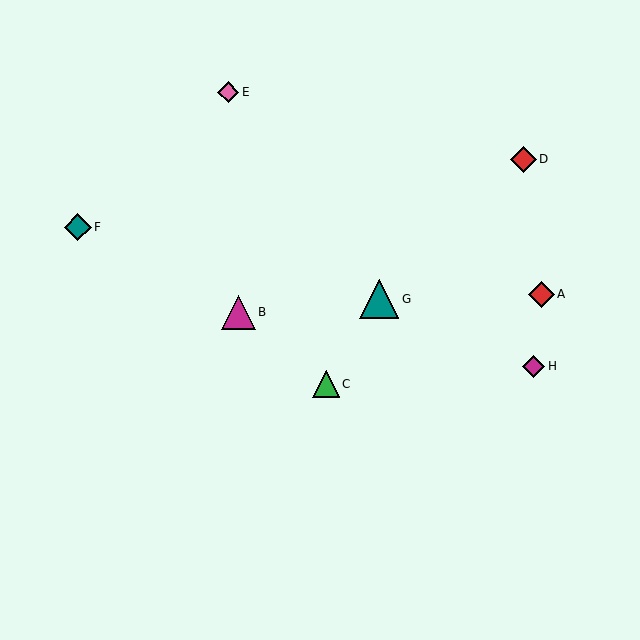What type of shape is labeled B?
Shape B is a magenta triangle.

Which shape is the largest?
The teal triangle (labeled G) is the largest.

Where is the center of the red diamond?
The center of the red diamond is at (542, 294).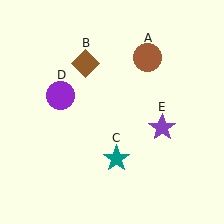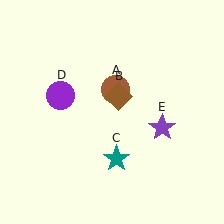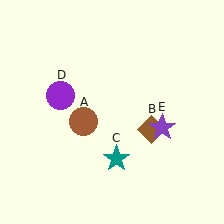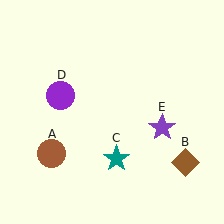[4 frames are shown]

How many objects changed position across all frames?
2 objects changed position: brown circle (object A), brown diamond (object B).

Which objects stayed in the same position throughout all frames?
Teal star (object C) and purple circle (object D) and purple star (object E) remained stationary.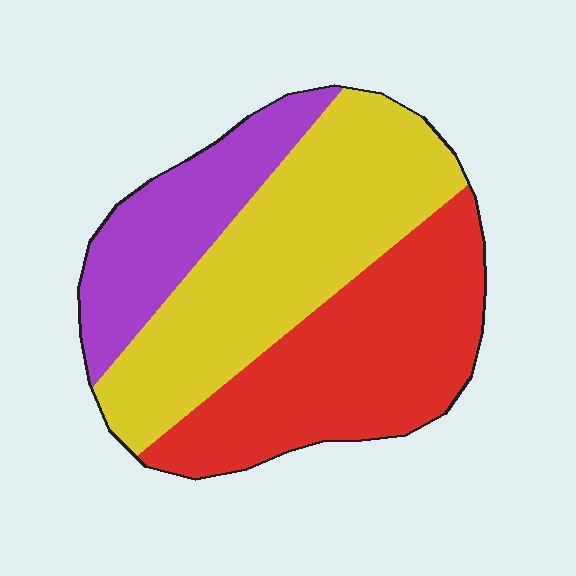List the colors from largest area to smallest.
From largest to smallest: yellow, red, purple.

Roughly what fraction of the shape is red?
Red covers about 35% of the shape.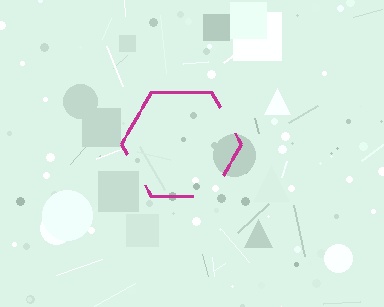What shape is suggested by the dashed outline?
The dashed outline suggests a hexagon.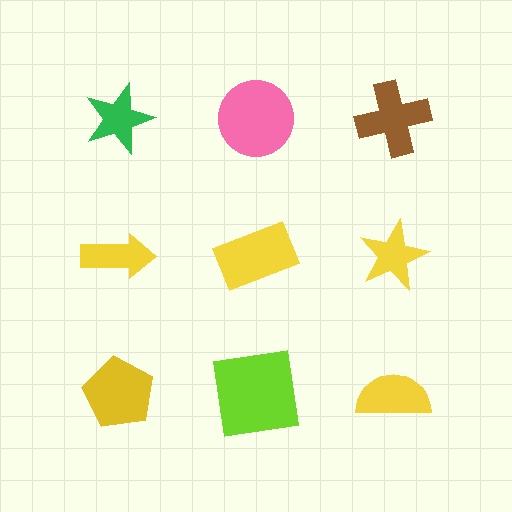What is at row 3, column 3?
A yellow semicircle.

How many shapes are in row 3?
3 shapes.